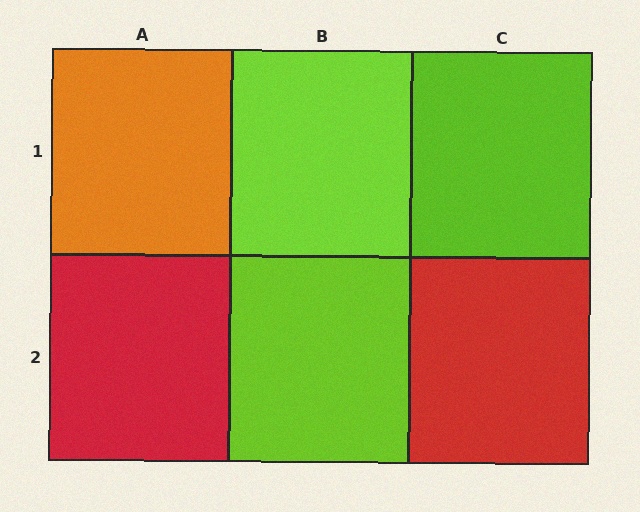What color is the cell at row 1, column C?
Lime.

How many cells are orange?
1 cell is orange.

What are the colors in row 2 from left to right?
Red, lime, red.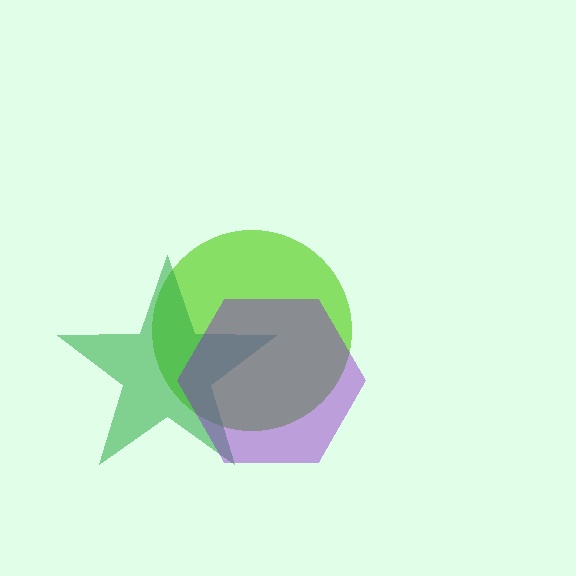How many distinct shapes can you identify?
There are 3 distinct shapes: a lime circle, a green star, a purple hexagon.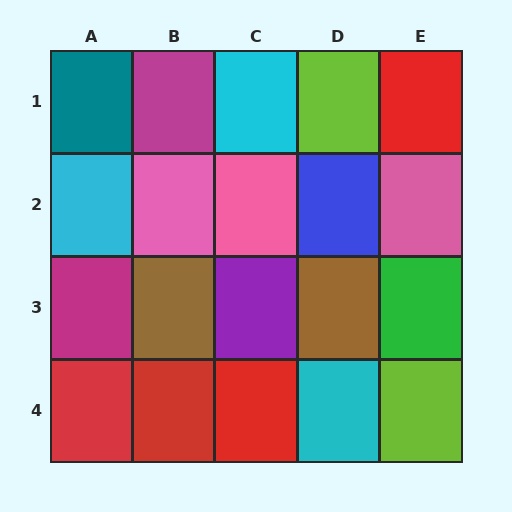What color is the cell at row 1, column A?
Teal.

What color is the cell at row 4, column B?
Red.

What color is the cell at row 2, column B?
Pink.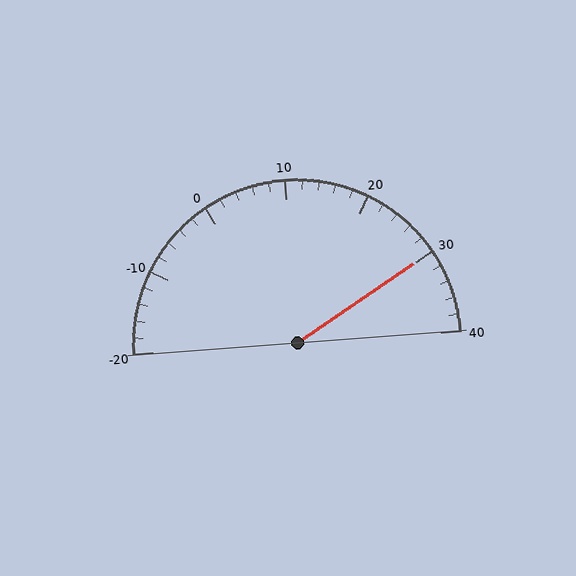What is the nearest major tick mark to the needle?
The nearest major tick mark is 30.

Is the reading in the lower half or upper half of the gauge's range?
The reading is in the upper half of the range (-20 to 40).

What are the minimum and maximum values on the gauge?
The gauge ranges from -20 to 40.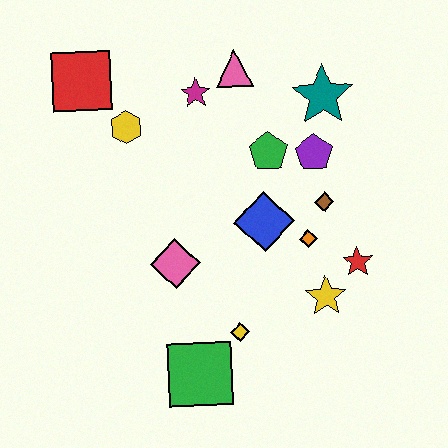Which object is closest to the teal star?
The purple pentagon is closest to the teal star.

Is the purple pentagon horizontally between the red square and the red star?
Yes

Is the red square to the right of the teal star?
No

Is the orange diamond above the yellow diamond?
Yes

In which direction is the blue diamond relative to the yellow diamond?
The blue diamond is above the yellow diamond.